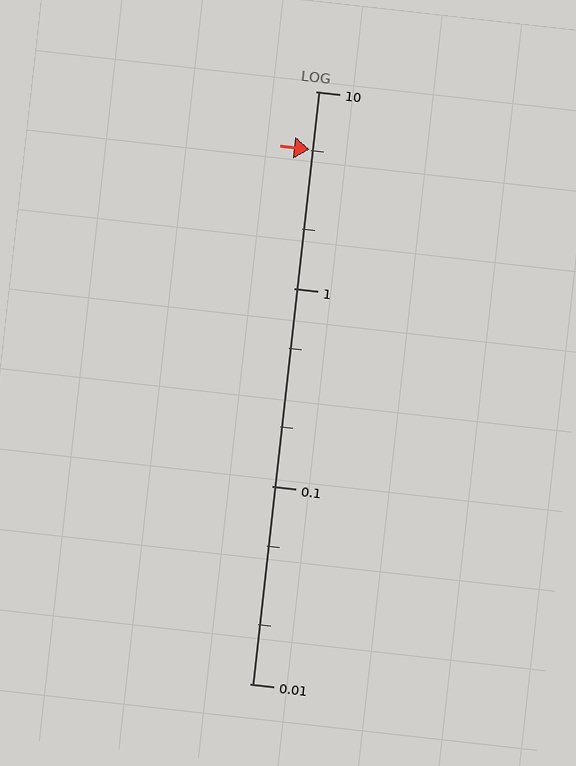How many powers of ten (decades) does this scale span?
The scale spans 3 decades, from 0.01 to 10.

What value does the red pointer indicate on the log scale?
The pointer indicates approximately 5.1.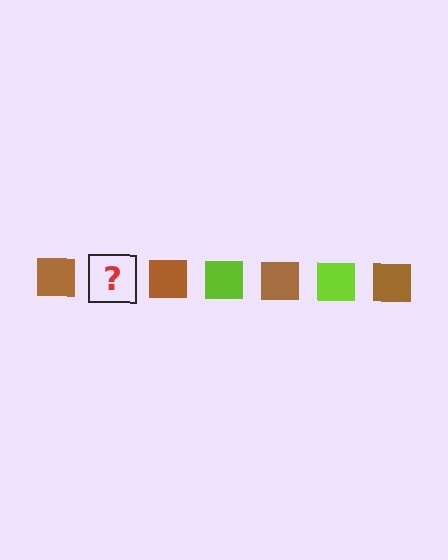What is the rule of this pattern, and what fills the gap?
The rule is that the pattern cycles through brown, lime squares. The gap should be filled with a lime square.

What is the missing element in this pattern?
The missing element is a lime square.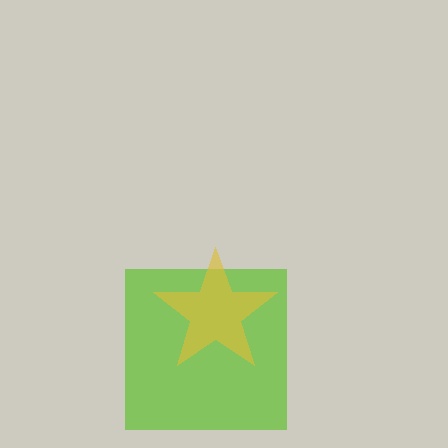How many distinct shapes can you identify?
There are 2 distinct shapes: a lime square, a yellow star.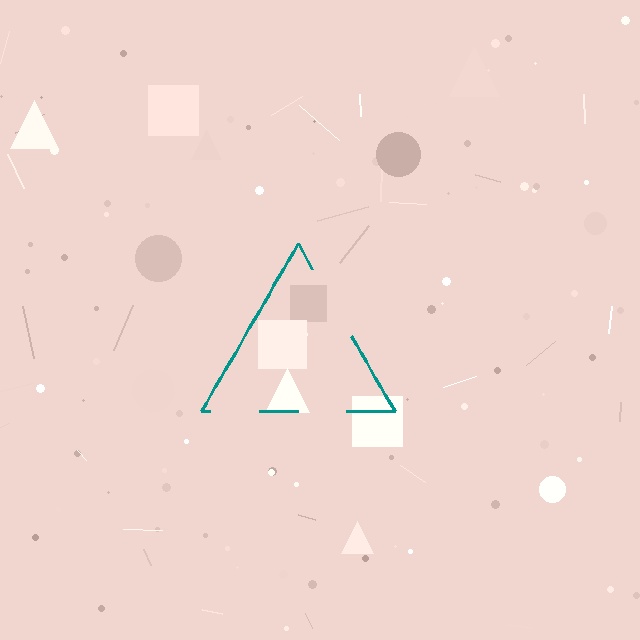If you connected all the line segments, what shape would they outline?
They would outline a triangle.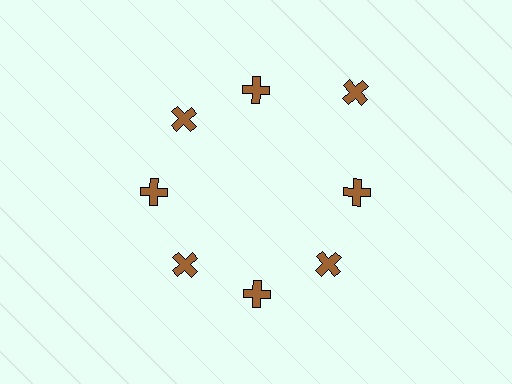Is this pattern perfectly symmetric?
No. The 8 brown crosses are arranged in a ring, but one element near the 2 o'clock position is pushed outward from the center, breaking the 8-fold rotational symmetry.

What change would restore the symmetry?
The symmetry would be restored by moving it inward, back onto the ring so that all 8 crosses sit at equal angles and equal distance from the center.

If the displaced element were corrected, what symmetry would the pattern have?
It would have 8-fold rotational symmetry — the pattern would map onto itself every 45 degrees.